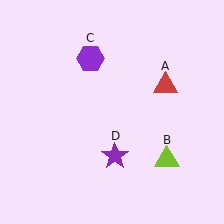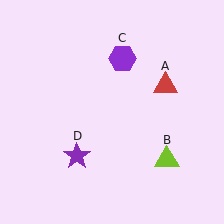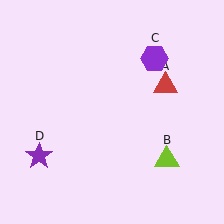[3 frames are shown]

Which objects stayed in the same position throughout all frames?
Red triangle (object A) and lime triangle (object B) remained stationary.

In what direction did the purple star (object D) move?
The purple star (object D) moved left.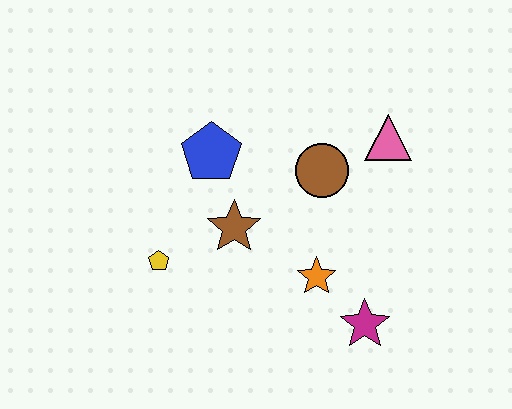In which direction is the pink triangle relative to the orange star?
The pink triangle is above the orange star.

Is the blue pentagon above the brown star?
Yes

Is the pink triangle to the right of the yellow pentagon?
Yes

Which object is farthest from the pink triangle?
The yellow pentagon is farthest from the pink triangle.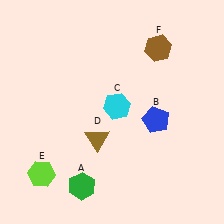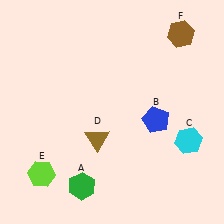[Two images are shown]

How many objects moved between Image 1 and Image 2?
2 objects moved between the two images.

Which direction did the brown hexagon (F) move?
The brown hexagon (F) moved right.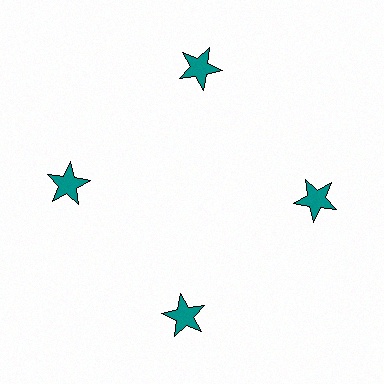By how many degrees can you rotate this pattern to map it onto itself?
The pattern maps onto itself every 90 degrees of rotation.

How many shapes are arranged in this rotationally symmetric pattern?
There are 4 shapes, arranged in 4 groups of 1.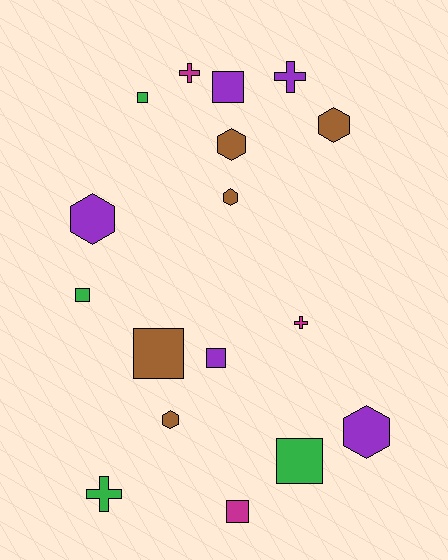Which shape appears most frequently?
Square, with 7 objects.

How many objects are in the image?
There are 17 objects.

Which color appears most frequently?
Purple, with 5 objects.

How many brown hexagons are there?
There are 4 brown hexagons.